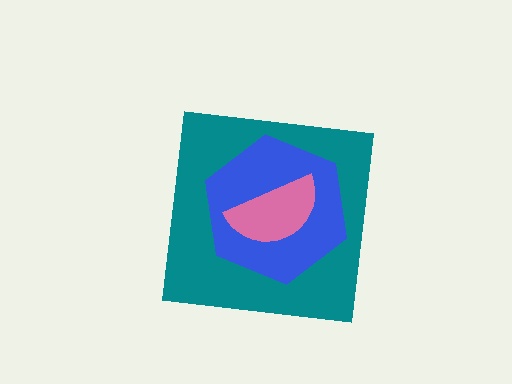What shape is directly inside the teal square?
The blue hexagon.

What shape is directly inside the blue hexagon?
The pink semicircle.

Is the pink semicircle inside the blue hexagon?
Yes.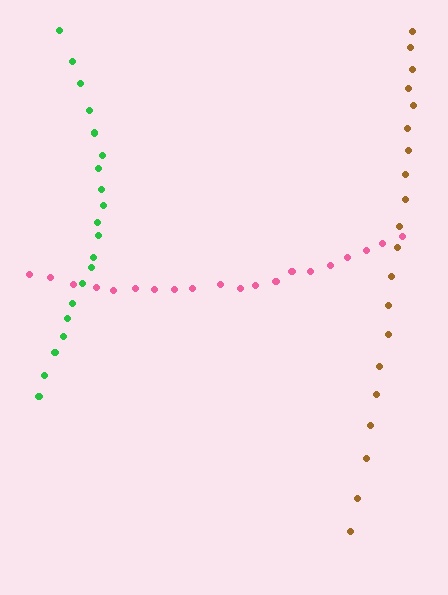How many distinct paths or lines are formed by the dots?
There are 3 distinct paths.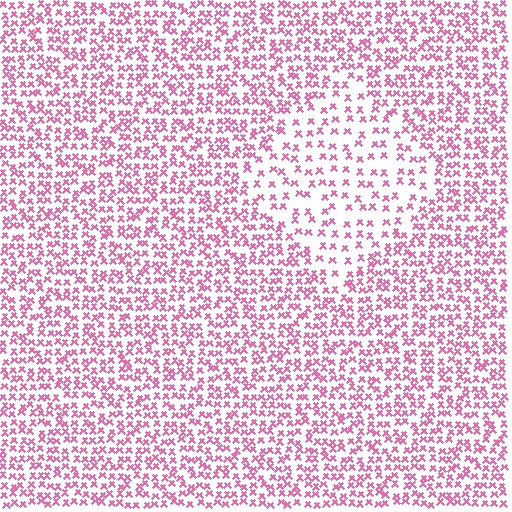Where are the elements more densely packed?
The elements are more densely packed outside the diamond boundary.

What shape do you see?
I see a diamond.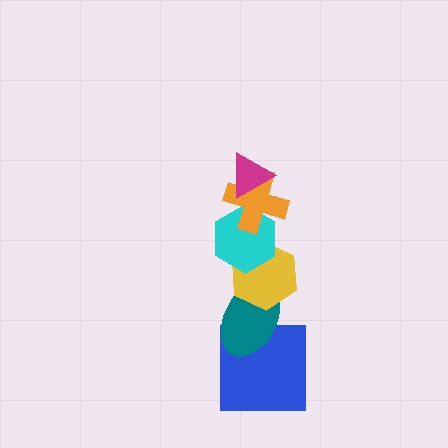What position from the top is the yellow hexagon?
The yellow hexagon is 4th from the top.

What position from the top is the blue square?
The blue square is 6th from the top.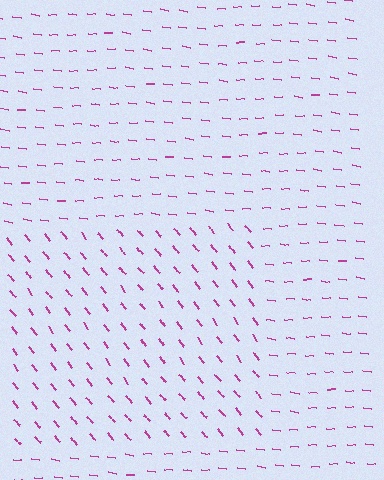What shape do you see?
I see a rectangle.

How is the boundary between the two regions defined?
The boundary is defined purely by a change in line orientation (approximately 45 degrees difference). All lines are the same color and thickness.